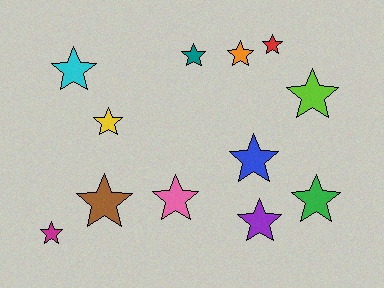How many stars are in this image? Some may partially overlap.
There are 12 stars.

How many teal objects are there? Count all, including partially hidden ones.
There is 1 teal object.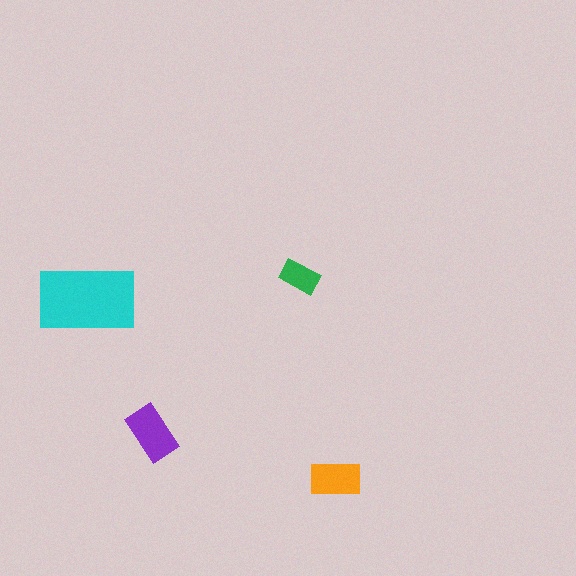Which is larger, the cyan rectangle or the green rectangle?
The cyan one.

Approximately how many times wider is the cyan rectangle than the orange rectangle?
About 2 times wider.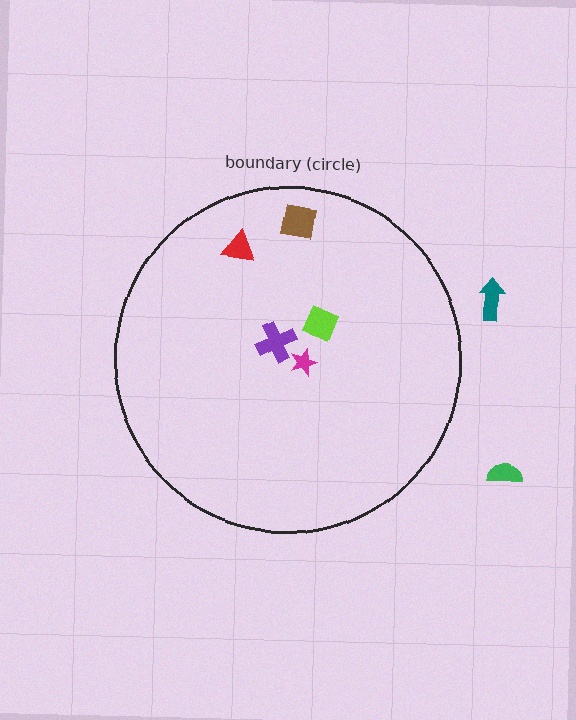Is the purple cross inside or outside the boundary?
Inside.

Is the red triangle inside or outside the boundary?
Inside.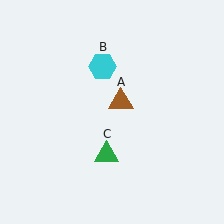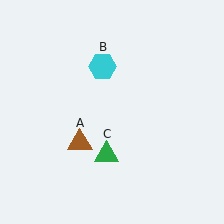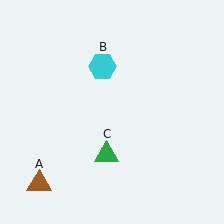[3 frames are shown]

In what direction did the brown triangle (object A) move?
The brown triangle (object A) moved down and to the left.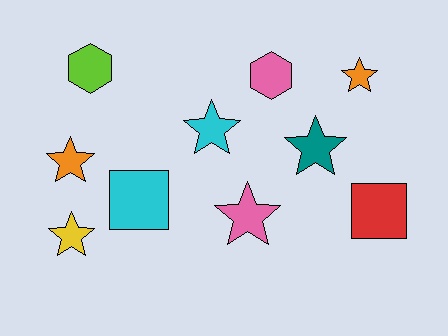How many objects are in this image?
There are 10 objects.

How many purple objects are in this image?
There are no purple objects.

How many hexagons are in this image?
There are 2 hexagons.